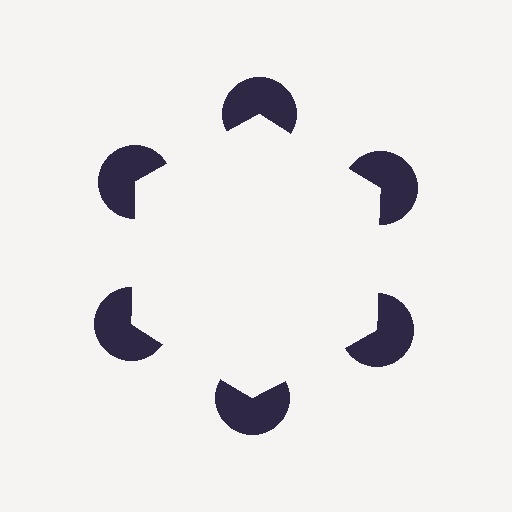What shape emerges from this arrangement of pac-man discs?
An illusory hexagon — its edges are inferred from the aligned wedge cuts in the pac-man discs, not physically drawn.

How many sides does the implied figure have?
6 sides.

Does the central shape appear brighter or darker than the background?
It typically appears slightly brighter than the background, even though no actual brightness change is drawn.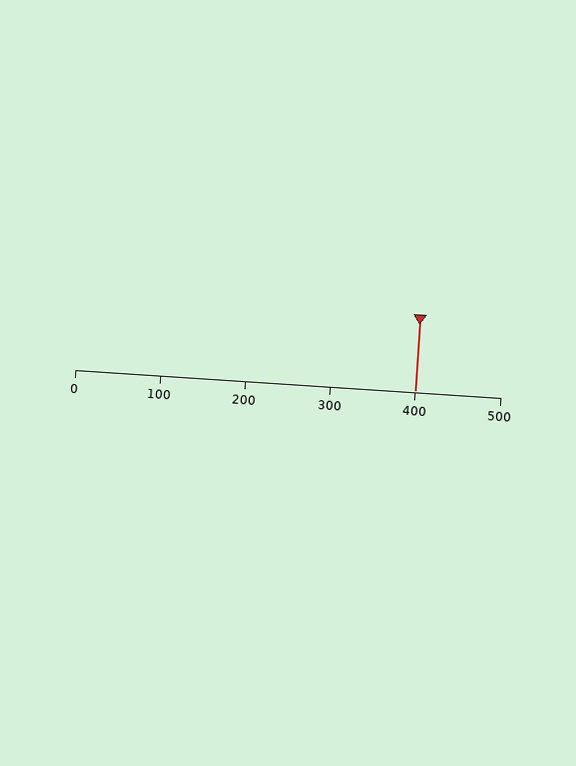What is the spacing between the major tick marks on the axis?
The major ticks are spaced 100 apart.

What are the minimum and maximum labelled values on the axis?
The axis runs from 0 to 500.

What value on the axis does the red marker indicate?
The marker indicates approximately 400.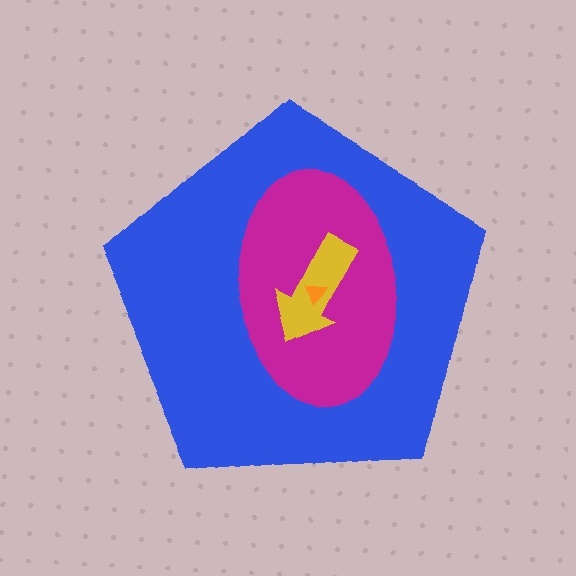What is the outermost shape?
The blue pentagon.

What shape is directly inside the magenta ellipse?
The yellow arrow.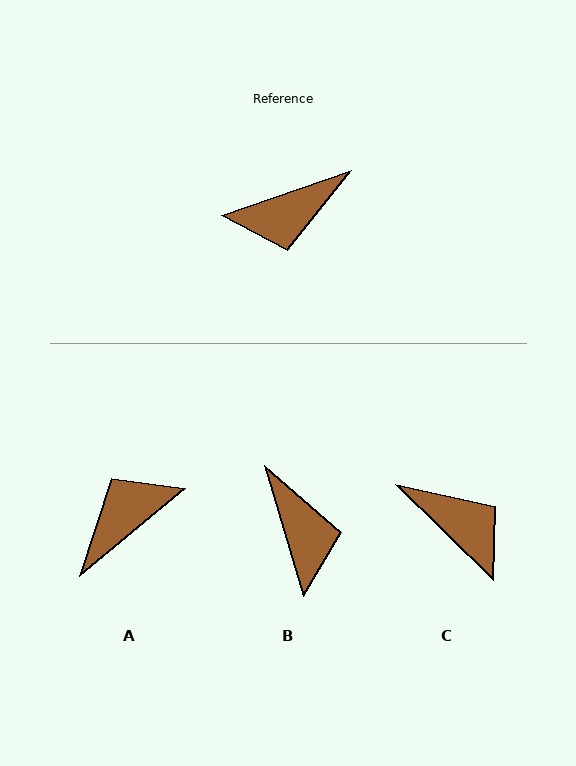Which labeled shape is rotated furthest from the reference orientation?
A, about 159 degrees away.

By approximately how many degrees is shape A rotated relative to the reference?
Approximately 159 degrees clockwise.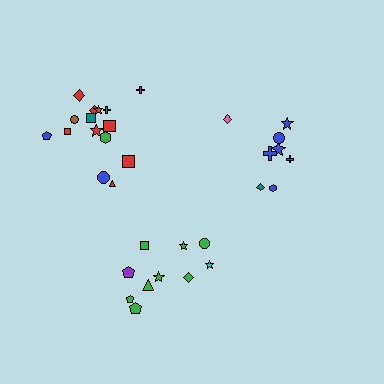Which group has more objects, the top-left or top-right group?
The top-left group.